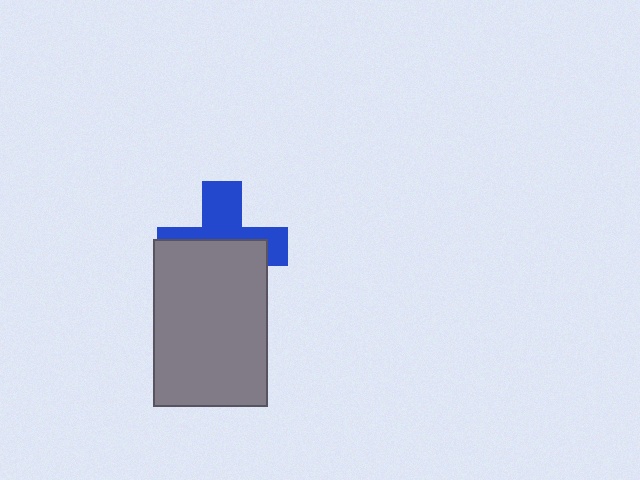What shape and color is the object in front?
The object in front is a gray rectangle.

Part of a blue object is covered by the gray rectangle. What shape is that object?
It is a cross.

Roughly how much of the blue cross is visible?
About half of it is visible (roughly 45%).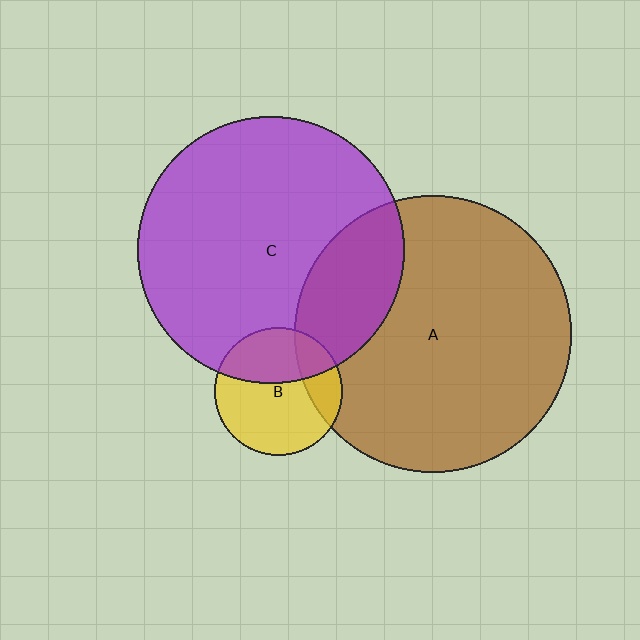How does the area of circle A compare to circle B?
Approximately 4.6 times.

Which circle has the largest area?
Circle A (brown).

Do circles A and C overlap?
Yes.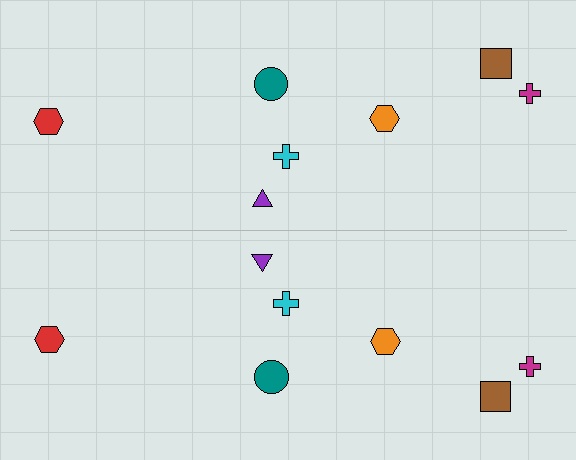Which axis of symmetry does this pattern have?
The pattern has a horizontal axis of symmetry running through the center of the image.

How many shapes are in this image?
There are 14 shapes in this image.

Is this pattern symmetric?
Yes, this pattern has bilateral (reflection) symmetry.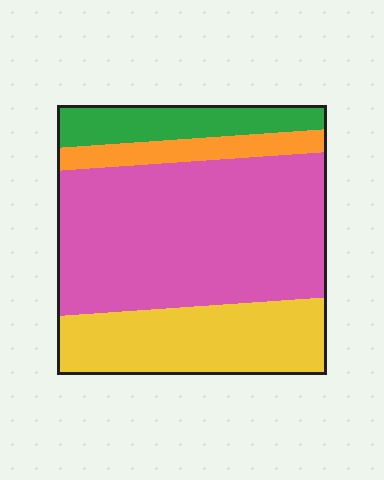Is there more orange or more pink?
Pink.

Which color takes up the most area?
Pink, at roughly 55%.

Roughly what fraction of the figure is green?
Green covers roughly 10% of the figure.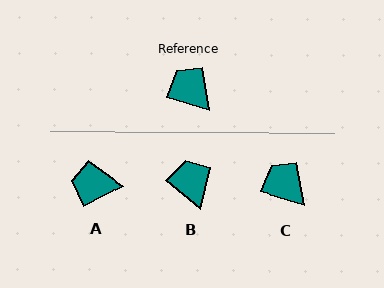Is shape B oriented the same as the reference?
No, it is off by about 23 degrees.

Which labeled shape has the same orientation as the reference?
C.